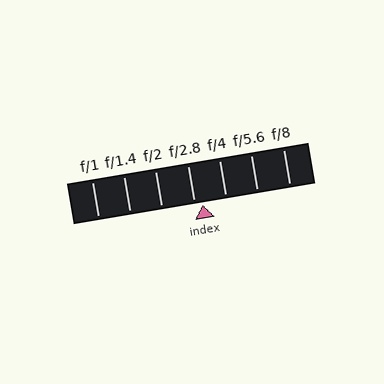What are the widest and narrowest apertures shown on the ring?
The widest aperture shown is f/1 and the narrowest is f/8.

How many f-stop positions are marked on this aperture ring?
There are 7 f-stop positions marked.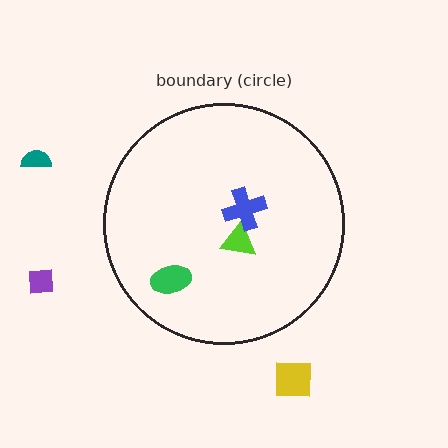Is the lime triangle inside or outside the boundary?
Inside.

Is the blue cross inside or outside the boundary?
Inside.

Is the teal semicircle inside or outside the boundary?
Outside.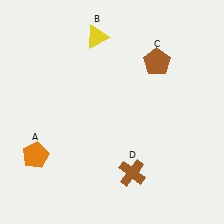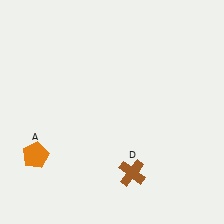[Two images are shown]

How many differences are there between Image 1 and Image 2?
There are 2 differences between the two images.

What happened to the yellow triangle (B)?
The yellow triangle (B) was removed in Image 2. It was in the top-left area of Image 1.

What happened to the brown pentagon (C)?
The brown pentagon (C) was removed in Image 2. It was in the top-right area of Image 1.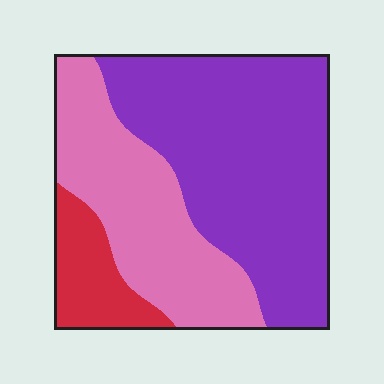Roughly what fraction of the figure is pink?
Pink takes up about one third (1/3) of the figure.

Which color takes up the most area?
Purple, at roughly 55%.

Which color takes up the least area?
Red, at roughly 10%.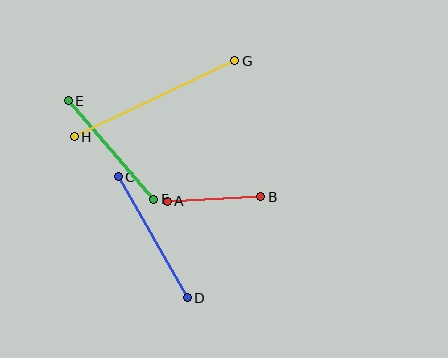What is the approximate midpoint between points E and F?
The midpoint is at approximately (111, 150) pixels.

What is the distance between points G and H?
The distance is approximately 178 pixels.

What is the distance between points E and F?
The distance is approximately 130 pixels.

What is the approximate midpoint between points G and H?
The midpoint is at approximately (154, 99) pixels.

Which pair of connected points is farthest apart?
Points G and H are farthest apart.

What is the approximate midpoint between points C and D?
The midpoint is at approximately (153, 237) pixels.